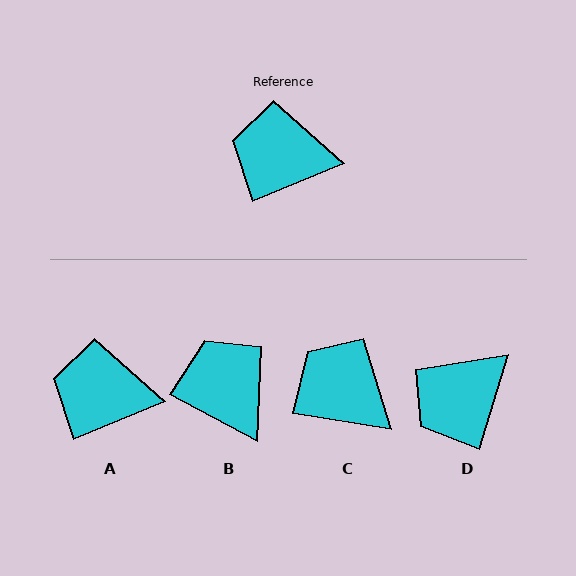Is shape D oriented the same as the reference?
No, it is off by about 50 degrees.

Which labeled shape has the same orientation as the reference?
A.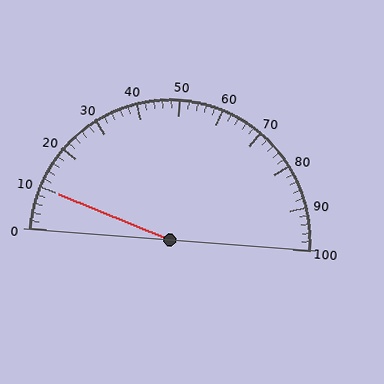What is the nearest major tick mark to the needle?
The nearest major tick mark is 10.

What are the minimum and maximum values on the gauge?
The gauge ranges from 0 to 100.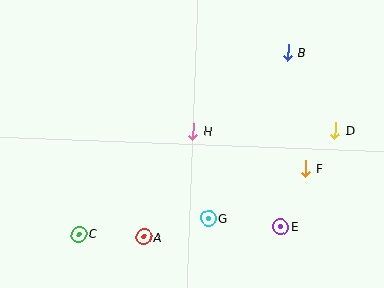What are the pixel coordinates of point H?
Point H is at (193, 131).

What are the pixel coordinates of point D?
Point D is at (335, 131).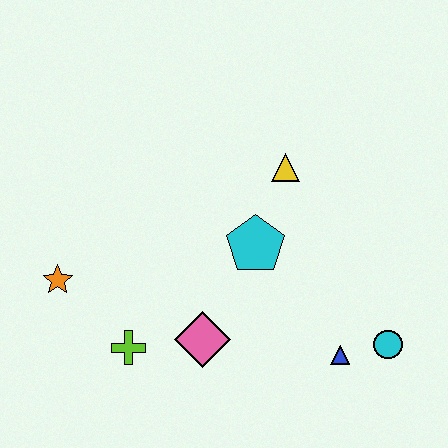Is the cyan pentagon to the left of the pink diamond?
No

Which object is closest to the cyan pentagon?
The yellow triangle is closest to the cyan pentagon.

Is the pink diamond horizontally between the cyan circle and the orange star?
Yes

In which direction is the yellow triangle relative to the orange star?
The yellow triangle is to the right of the orange star.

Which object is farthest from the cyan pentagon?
The orange star is farthest from the cyan pentagon.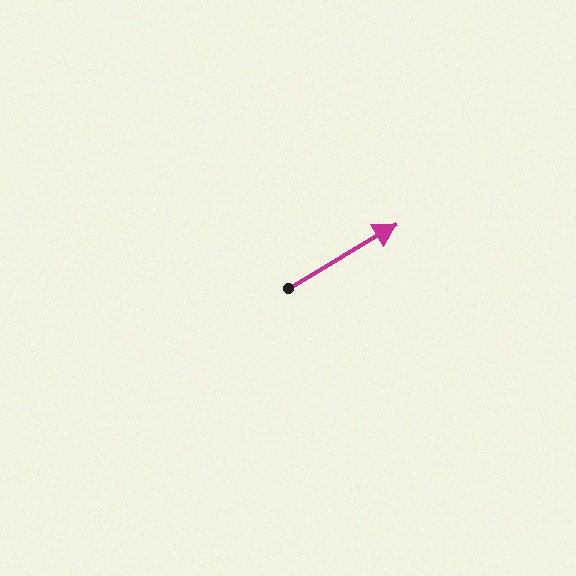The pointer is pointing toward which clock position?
Roughly 2 o'clock.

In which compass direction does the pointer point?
Northeast.